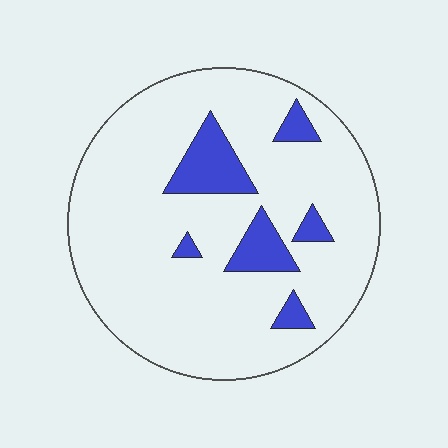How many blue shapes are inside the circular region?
6.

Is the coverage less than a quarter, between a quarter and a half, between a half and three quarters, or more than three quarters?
Less than a quarter.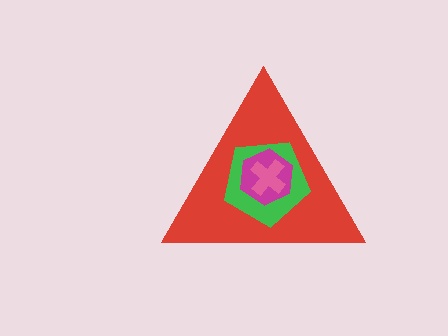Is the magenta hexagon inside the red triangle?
Yes.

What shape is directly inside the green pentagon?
The magenta hexagon.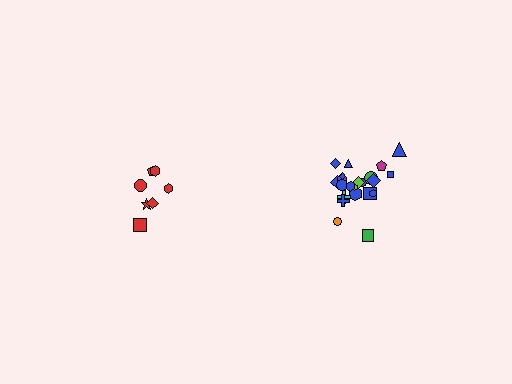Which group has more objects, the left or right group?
The right group.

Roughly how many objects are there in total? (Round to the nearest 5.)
Roughly 30 objects in total.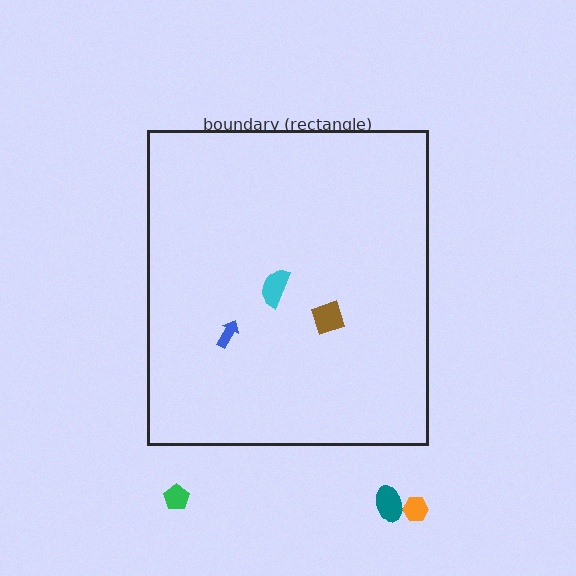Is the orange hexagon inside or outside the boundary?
Outside.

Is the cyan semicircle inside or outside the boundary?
Inside.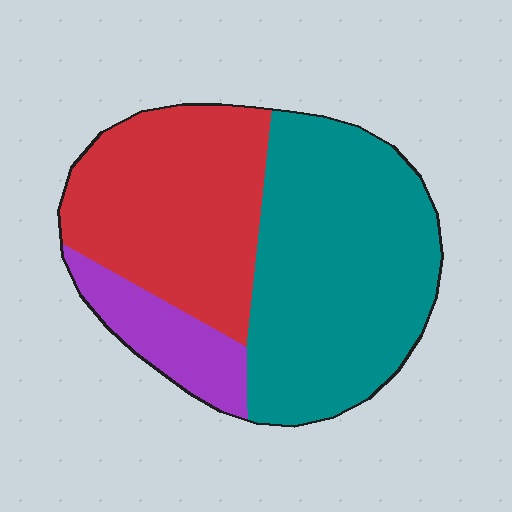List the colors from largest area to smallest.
From largest to smallest: teal, red, purple.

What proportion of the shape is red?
Red covers 37% of the shape.